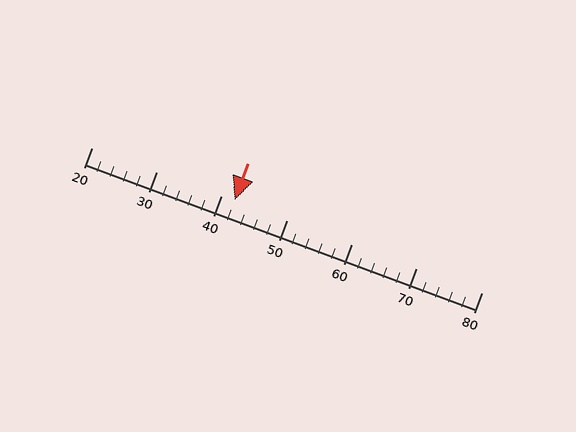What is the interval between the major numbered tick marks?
The major tick marks are spaced 10 units apart.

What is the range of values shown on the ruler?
The ruler shows values from 20 to 80.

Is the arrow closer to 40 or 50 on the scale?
The arrow is closer to 40.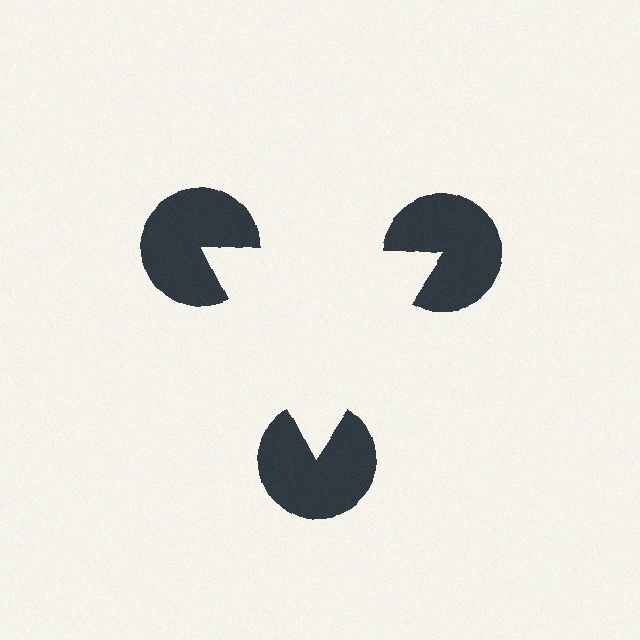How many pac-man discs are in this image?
There are 3 — one at each vertex of the illusory triangle.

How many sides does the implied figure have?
3 sides.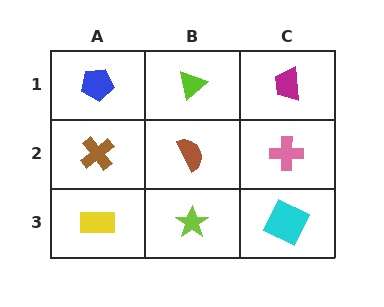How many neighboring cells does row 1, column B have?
3.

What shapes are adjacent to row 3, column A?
A brown cross (row 2, column A), a lime star (row 3, column B).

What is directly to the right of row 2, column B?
A pink cross.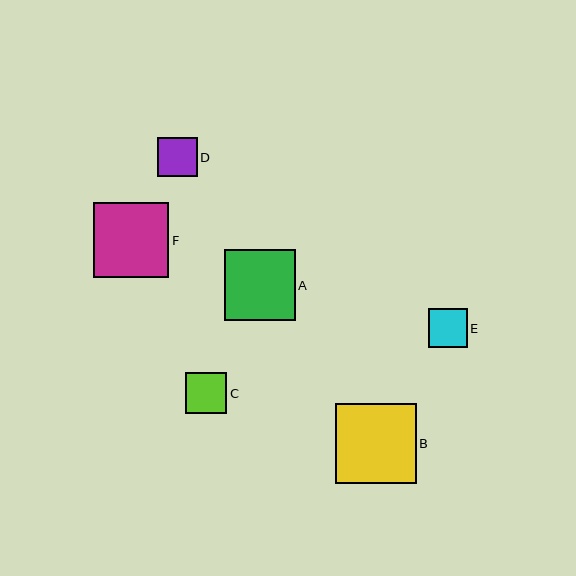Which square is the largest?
Square B is the largest with a size of approximately 81 pixels.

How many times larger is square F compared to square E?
Square F is approximately 1.9 times the size of square E.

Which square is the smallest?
Square E is the smallest with a size of approximately 39 pixels.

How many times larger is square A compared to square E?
Square A is approximately 1.8 times the size of square E.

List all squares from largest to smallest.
From largest to smallest: B, F, A, C, D, E.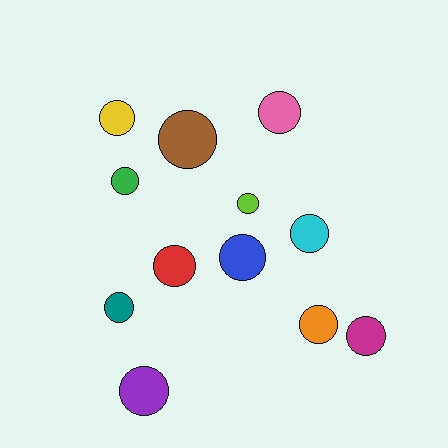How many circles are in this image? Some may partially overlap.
There are 12 circles.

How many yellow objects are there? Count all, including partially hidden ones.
There is 1 yellow object.